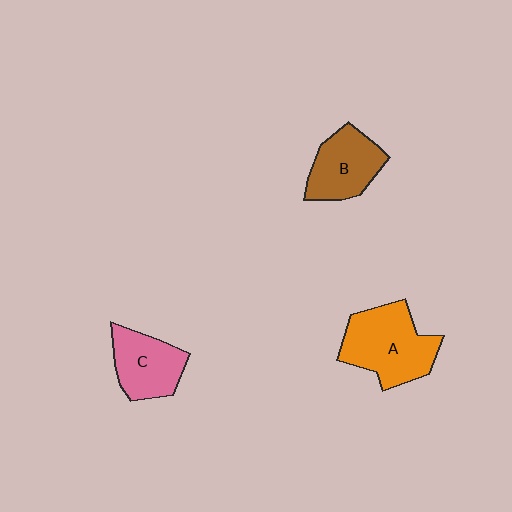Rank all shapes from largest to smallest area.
From largest to smallest: A (orange), B (brown), C (pink).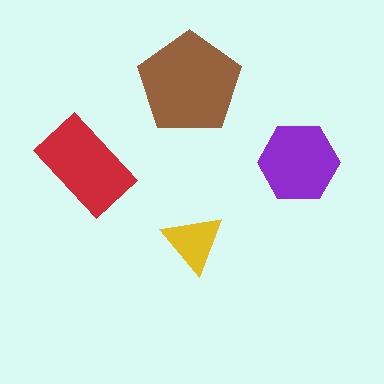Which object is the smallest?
The yellow triangle.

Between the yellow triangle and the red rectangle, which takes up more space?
The red rectangle.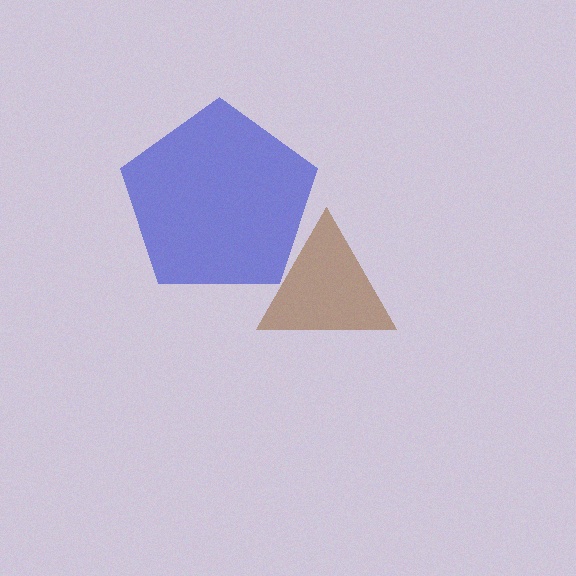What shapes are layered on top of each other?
The layered shapes are: a blue pentagon, a brown triangle.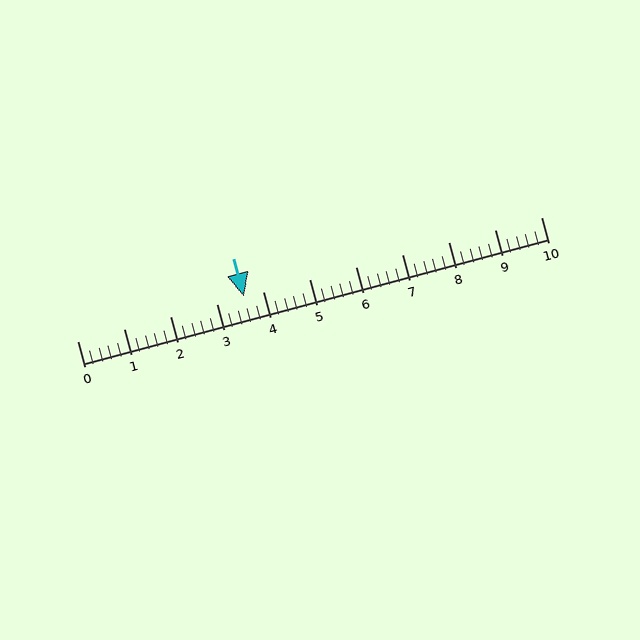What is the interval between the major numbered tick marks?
The major tick marks are spaced 1 units apart.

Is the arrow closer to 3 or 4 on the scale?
The arrow is closer to 4.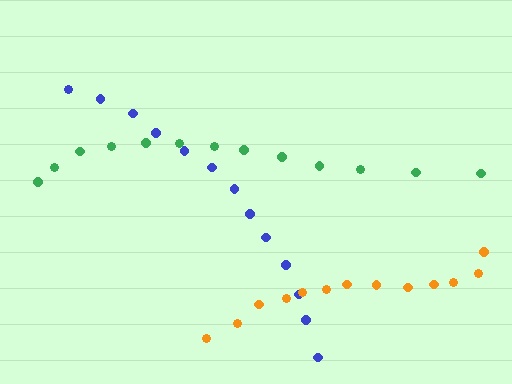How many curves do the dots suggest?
There are 3 distinct paths.